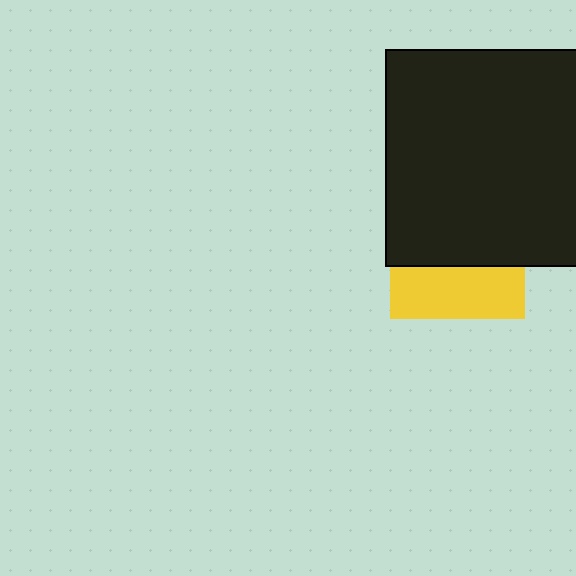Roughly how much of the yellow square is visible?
A small part of it is visible (roughly 38%).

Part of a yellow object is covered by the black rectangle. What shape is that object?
It is a square.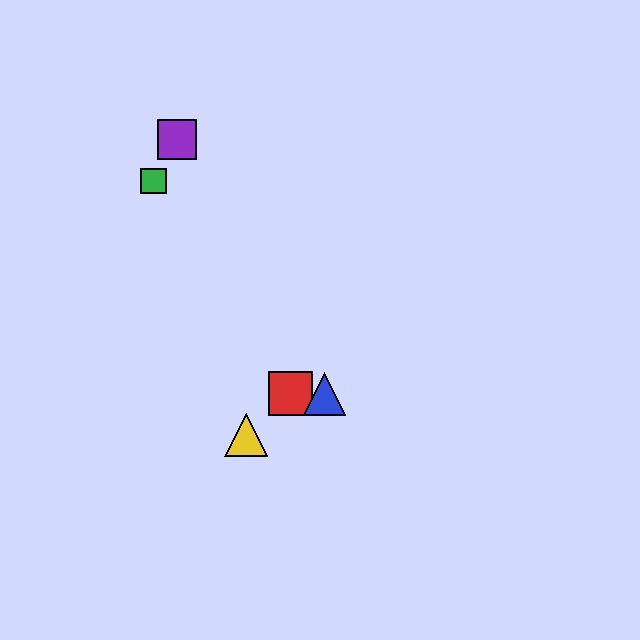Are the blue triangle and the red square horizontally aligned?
Yes, both are at y≈394.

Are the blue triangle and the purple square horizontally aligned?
No, the blue triangle is at y≈394 and the purple square is at y≈140.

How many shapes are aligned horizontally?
2 shapes (the red square, the blue triangle) are aligned horizontally.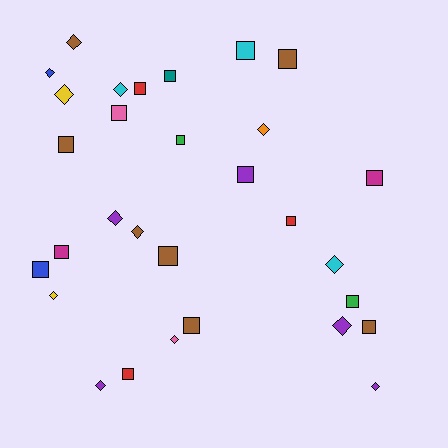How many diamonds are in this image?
There are 13 diamonds.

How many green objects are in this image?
There are 2 green objects.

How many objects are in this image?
There are 30 objects.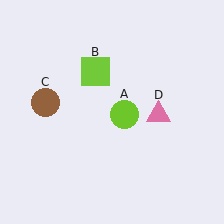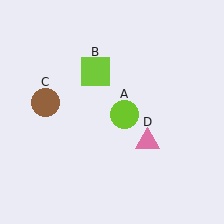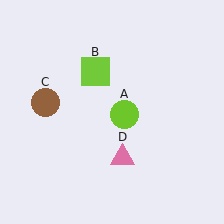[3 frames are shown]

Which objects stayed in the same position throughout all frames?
Lime circle (object A) and lime square (object B) and brown circle (object C) remained stationary.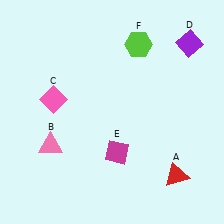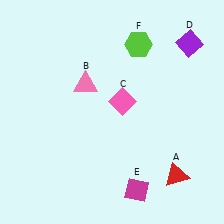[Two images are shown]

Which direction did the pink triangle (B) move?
The pink triangle (B) moved up.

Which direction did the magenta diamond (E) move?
The magenta diamond (E) moved down.